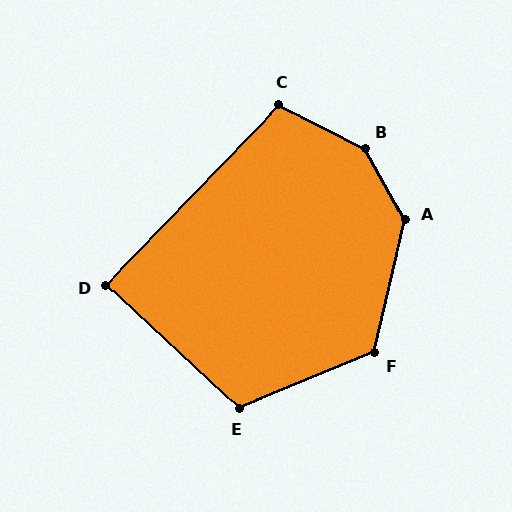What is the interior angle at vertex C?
Approximately 107 degrees (obtuse).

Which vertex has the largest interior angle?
B, at approximately 146 degrees.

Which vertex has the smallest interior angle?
D, at approximately 89 degrees.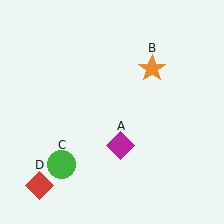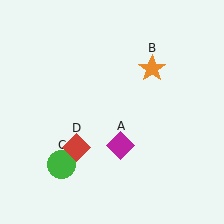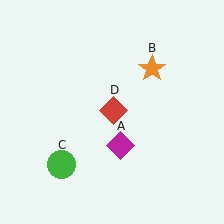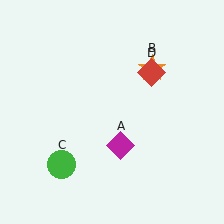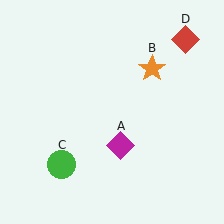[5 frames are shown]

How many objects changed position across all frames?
1 object changed position: red diamond (object D).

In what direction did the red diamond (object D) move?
The red diamond (object D) moved up and to the right.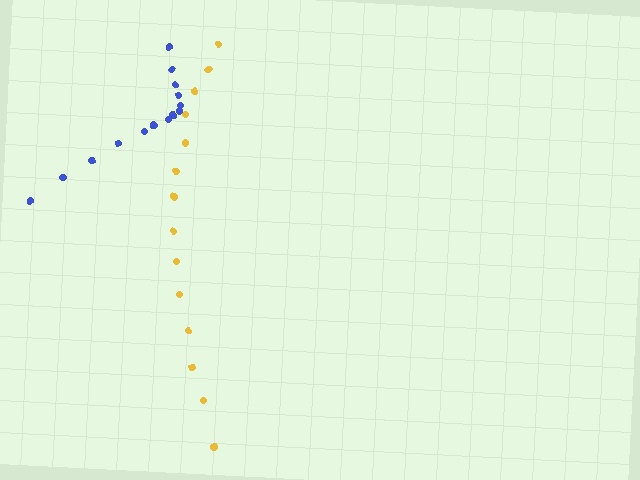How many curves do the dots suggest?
There are 2 distinct paths.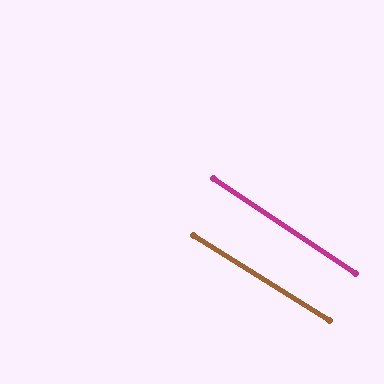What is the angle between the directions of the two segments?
Approximately 2 degrees.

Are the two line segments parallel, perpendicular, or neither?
Parallel — their directions differ by only 1.6°.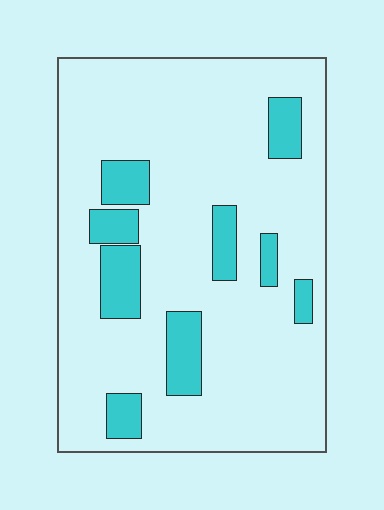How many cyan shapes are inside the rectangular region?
9.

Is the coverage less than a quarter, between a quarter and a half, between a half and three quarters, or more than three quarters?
Less than a quarter.